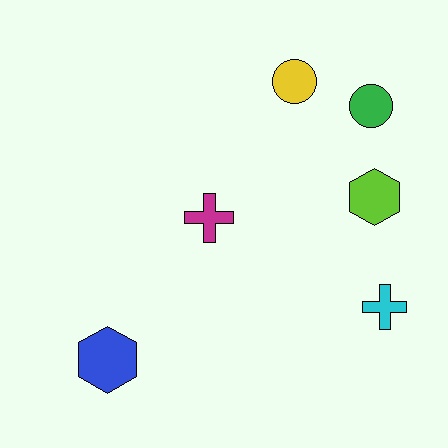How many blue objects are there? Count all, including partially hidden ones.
There is 1 blue object.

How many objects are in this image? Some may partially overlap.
There are 6 objects.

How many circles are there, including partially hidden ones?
There are 2 circles.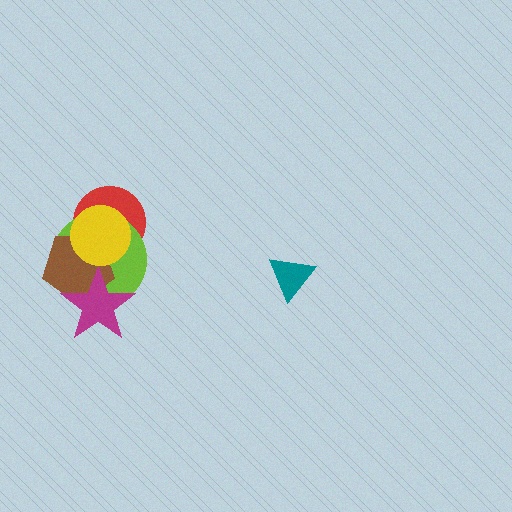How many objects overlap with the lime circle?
4 objects overlap with the lime circle.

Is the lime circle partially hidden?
Yes, it is partially covered by another shape.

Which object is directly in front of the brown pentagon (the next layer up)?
The yellow circle is directly in front of the brown pentagon.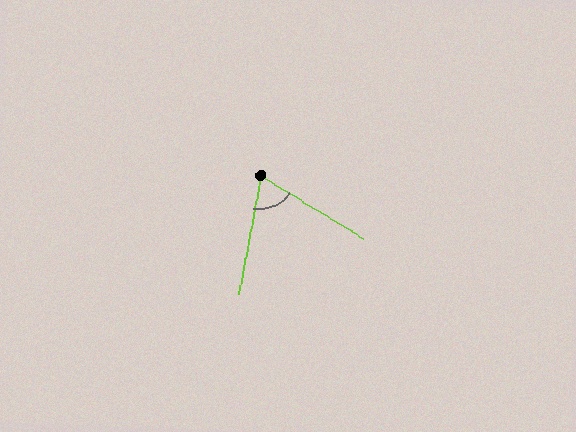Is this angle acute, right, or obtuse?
It is acute.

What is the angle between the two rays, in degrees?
Approximately 70 degrees.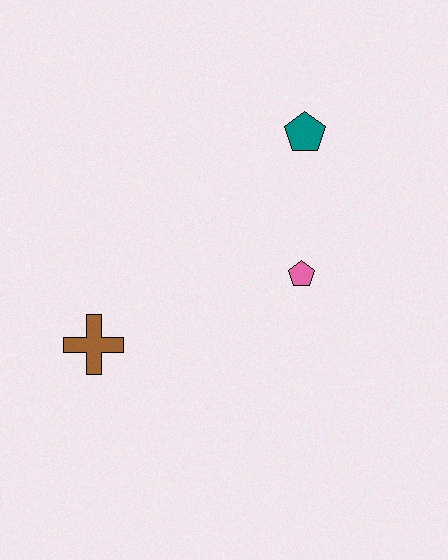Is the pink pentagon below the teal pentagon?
Yes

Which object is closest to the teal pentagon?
The pink pentagon is closest to the teal pentagon.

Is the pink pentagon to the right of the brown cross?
Yes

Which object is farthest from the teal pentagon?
The brown cross is farthest from the teal pentagon.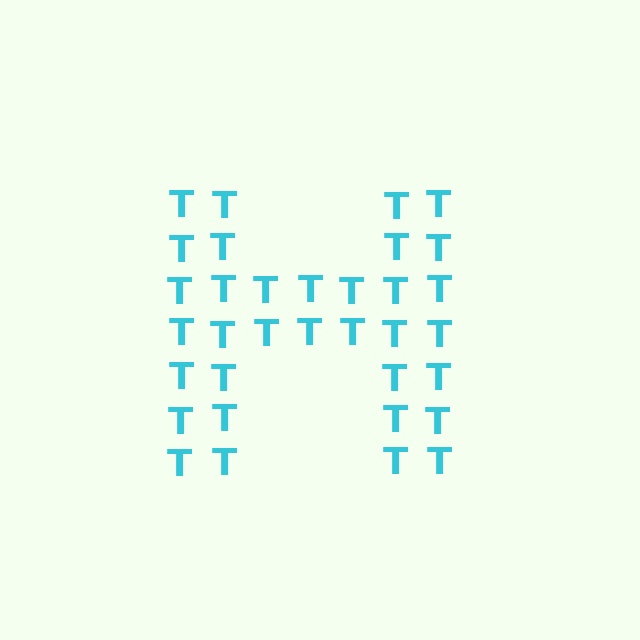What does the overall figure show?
The overall figure shows the letter H.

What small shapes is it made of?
It is made of small letter T's.